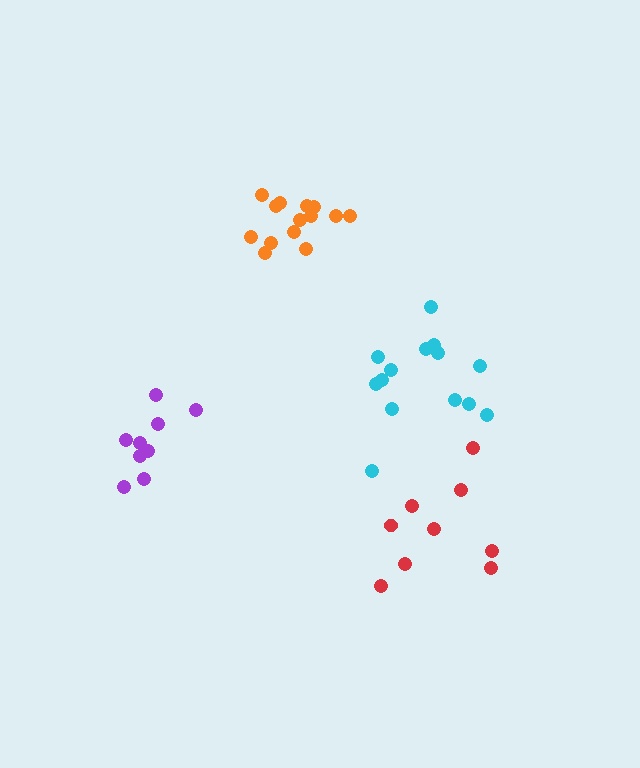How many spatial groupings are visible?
There are 4 spatial groupings.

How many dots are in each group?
Group 1: 9 dots, Group 2: 9 dots, Group 3: 14 dots, Group 4: 14 dots (46 total).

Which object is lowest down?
The red cluster is bottommost.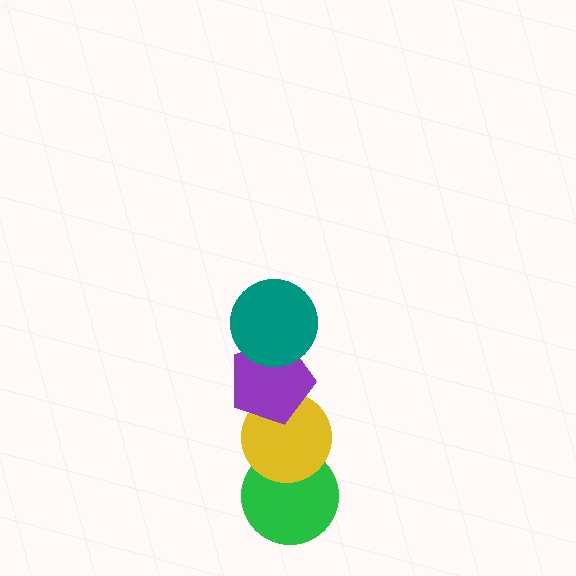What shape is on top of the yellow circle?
The purple pentagon is on top of the yellow circle.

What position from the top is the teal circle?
The teal circle is 1st from the top.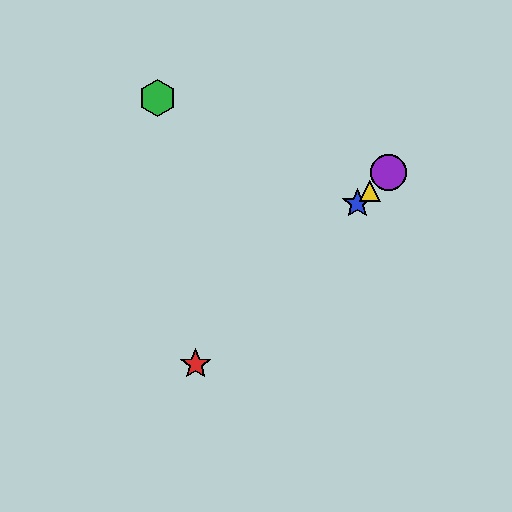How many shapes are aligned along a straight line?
4 shapes (the red star, the blue star, the yellow triangle, the purple circle) are aligned along a straight line.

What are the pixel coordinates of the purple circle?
The purple circle is at (389, 172).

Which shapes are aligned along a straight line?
The red star, the blue star, the yellow triangle, the purple circle are aligned along a straight line.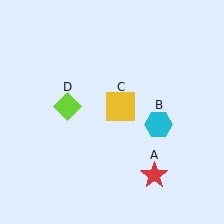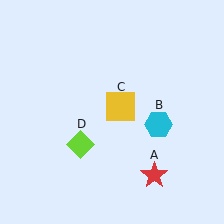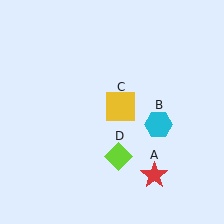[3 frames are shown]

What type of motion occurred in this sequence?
The lime diamond (object D) rotated counterclockwise around the center of the scene.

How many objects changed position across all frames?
1 object changed position: lime diamond (object D).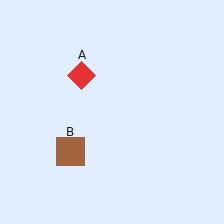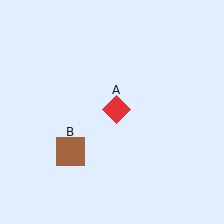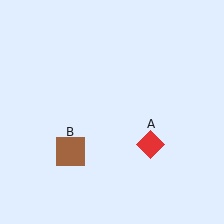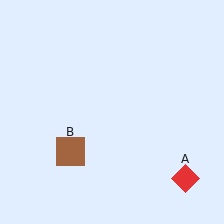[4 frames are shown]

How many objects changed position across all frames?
1 object changed position: red diamond (object A).